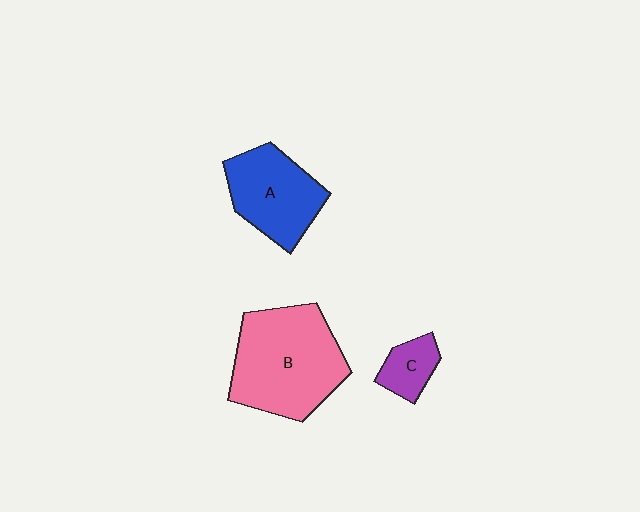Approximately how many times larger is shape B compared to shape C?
Approximately 3.7 times.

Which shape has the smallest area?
Shape C (purple).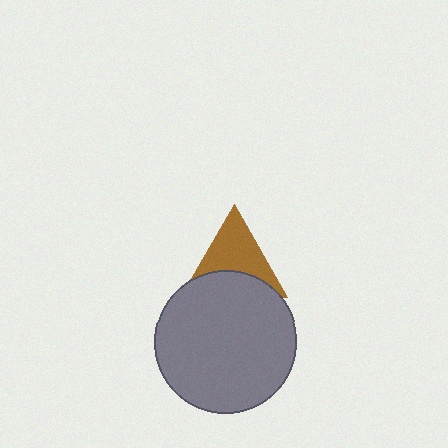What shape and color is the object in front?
The object in front is a gray circle.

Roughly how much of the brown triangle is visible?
About half of it is visible (roughly 60%).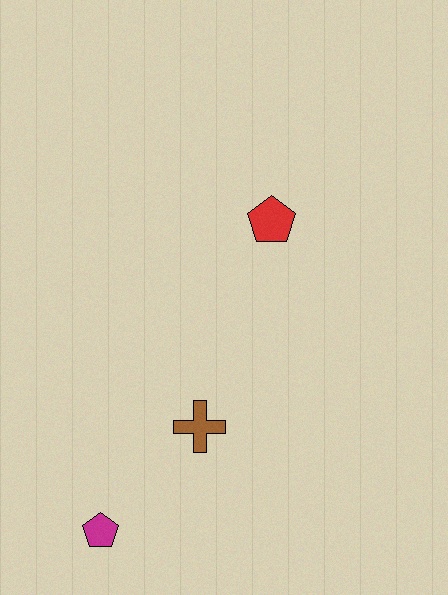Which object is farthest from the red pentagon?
The magenta pentagon is farthest from the red pentagon.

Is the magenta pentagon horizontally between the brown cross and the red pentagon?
No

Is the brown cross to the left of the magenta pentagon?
No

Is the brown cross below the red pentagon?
Yes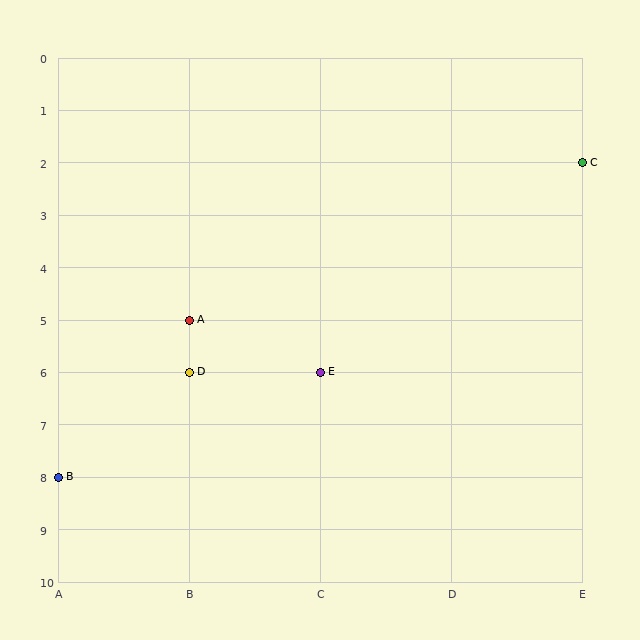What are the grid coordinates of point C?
Point C is at grid coordinates (E, 2).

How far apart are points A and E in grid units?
Points A and E are 1 column and 1 row apart (about 1.4 grid units diagonally).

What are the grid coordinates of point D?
Point D is at grid coordinates (B, 6).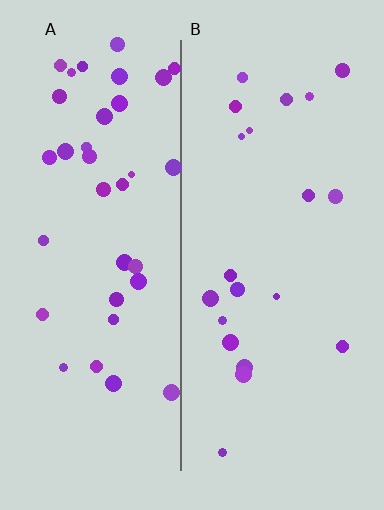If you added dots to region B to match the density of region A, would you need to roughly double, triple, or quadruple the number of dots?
Approximately double.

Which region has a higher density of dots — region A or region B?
A (the left).